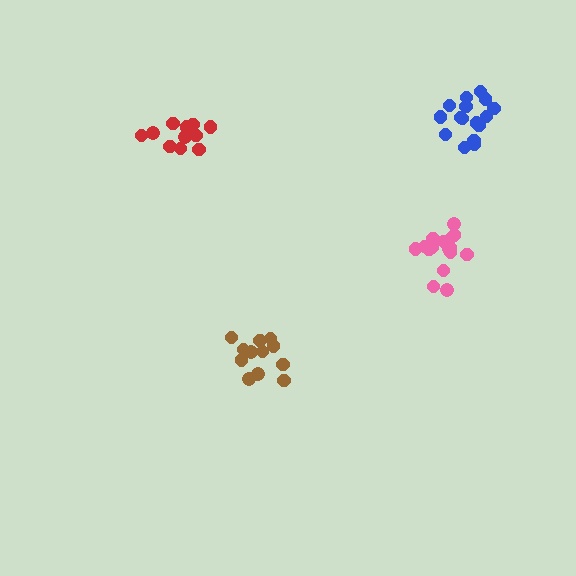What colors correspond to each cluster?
The clusters are colored: blue, red, pink, brown.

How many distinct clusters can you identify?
There are 4 distinct clusters.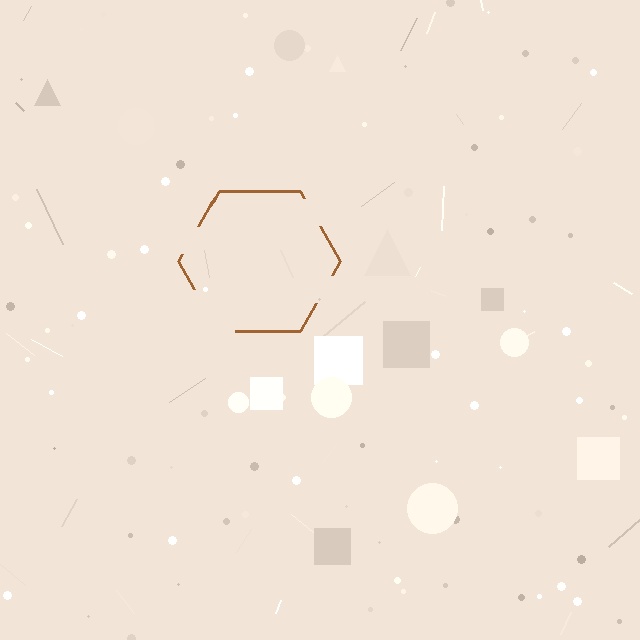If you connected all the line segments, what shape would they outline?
They would outline a hexagon.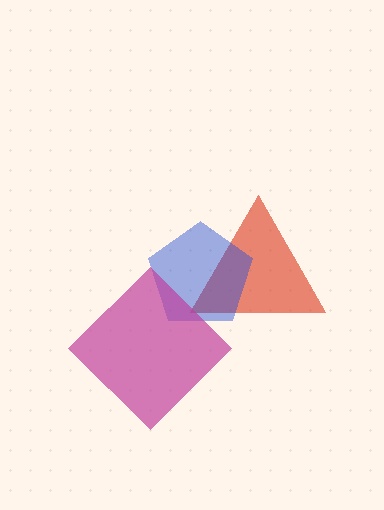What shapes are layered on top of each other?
The layered shapes are: a red triangle, a blue pentagon, a magenta diamond.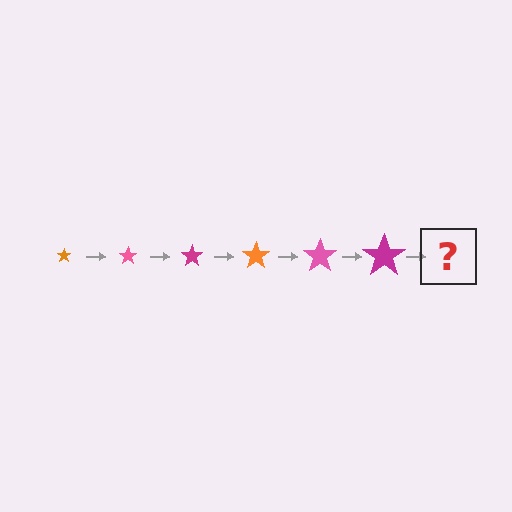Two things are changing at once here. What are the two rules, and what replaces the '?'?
The two rules are that the star grows larger each step and the color cycles through orange, pink, and magenta. The '?' should be an orange star, larger than the previous one.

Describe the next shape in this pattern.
It should be an orange star, larger than the previous one.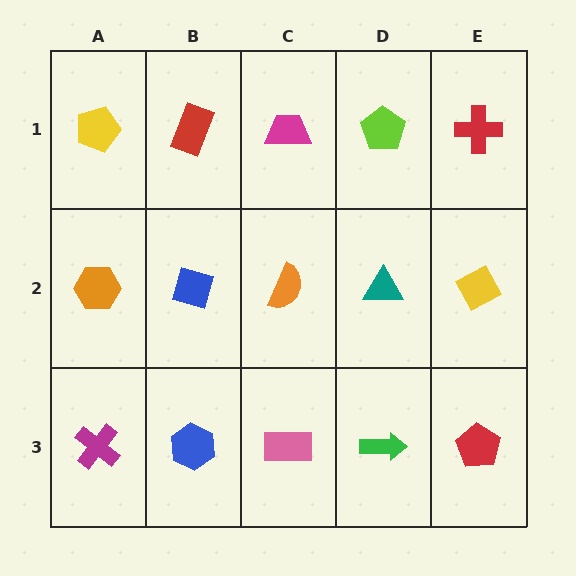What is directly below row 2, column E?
A red pentagon.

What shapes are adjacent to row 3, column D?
A teal triangle (row 2, column D), a pink rectangle (row 3, column C), a red pentagon (row 3, column E).